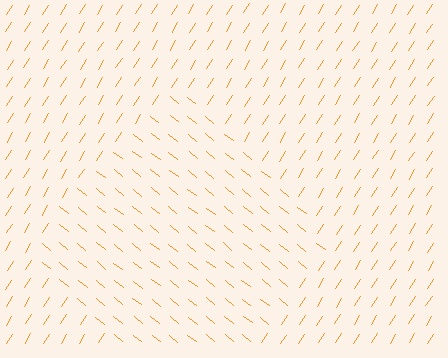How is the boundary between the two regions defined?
The boundary is defined purely by a change in line orientation (approximately 84 degrees difference). All lines are the same color and thickness.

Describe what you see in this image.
The image is filled with small orange line segments. A diamond region in the image has lines oriented differently from the surrounding lines, creating a visible texture boundary.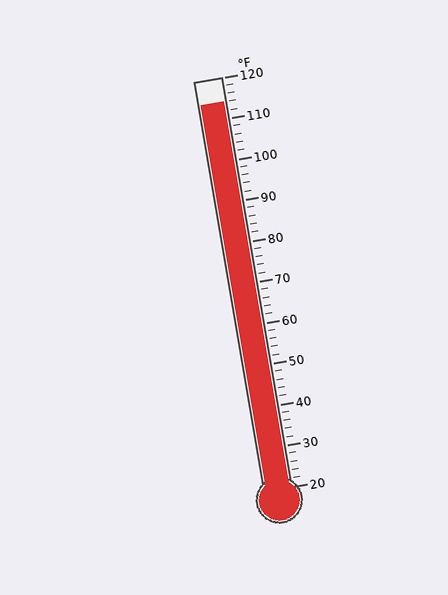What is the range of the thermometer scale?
The thermometer scale ranges from 20°F to 120°F.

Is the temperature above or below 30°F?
The temperature is above 30°F.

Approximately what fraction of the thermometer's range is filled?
The thermometer is filled to approximately 95% of its range.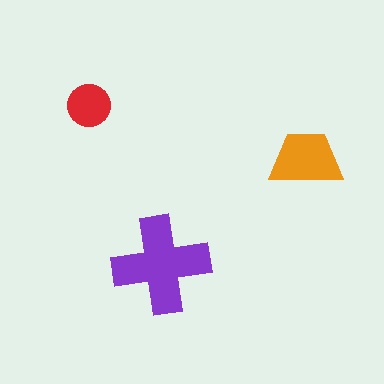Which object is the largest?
The purple cross.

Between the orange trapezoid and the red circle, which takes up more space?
The orange trapezoid.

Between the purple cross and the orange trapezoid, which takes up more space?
The purple cross.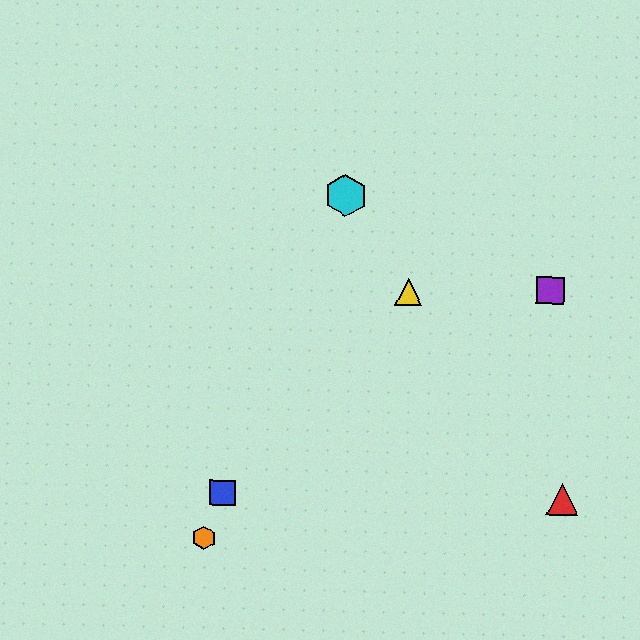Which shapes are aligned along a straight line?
The blue square, the green hexagon, the orange hexagon, the cyan hexagon are aligned along a straight line.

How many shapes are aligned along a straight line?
4 shapes (the blue square, the green hexagon, the orange hexagon, the cyan hexagon) are aligned along a straight line.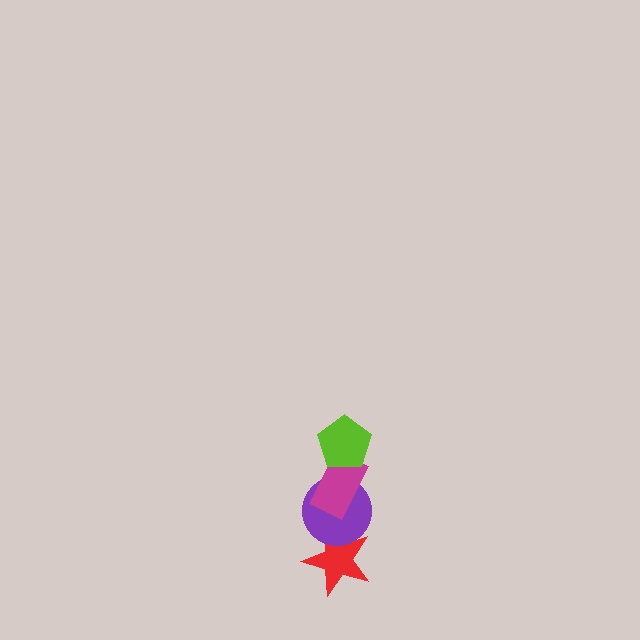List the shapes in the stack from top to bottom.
From top to bottom: the lime pentagon, the magenta rectangle, the purple circle, the red star.